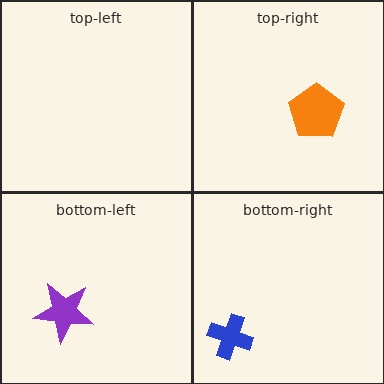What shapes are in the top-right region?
The orange pentagon.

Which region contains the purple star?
The bottom-left region.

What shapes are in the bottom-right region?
The blue cross.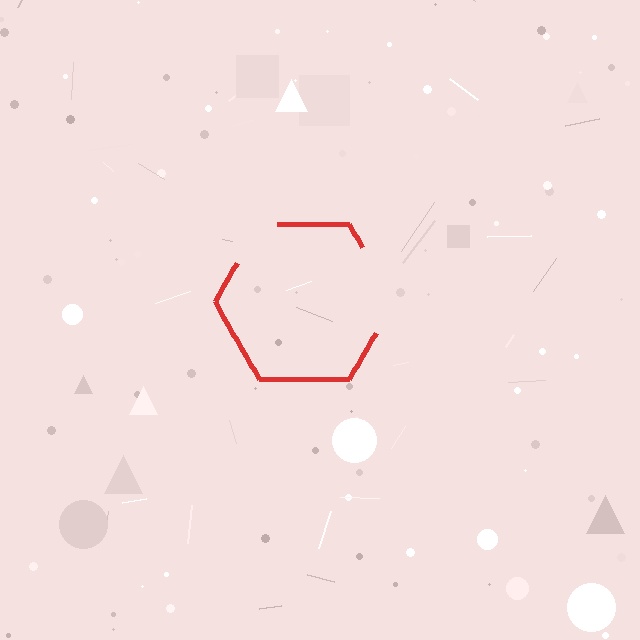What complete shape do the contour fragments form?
The contour fragments form a hexagon.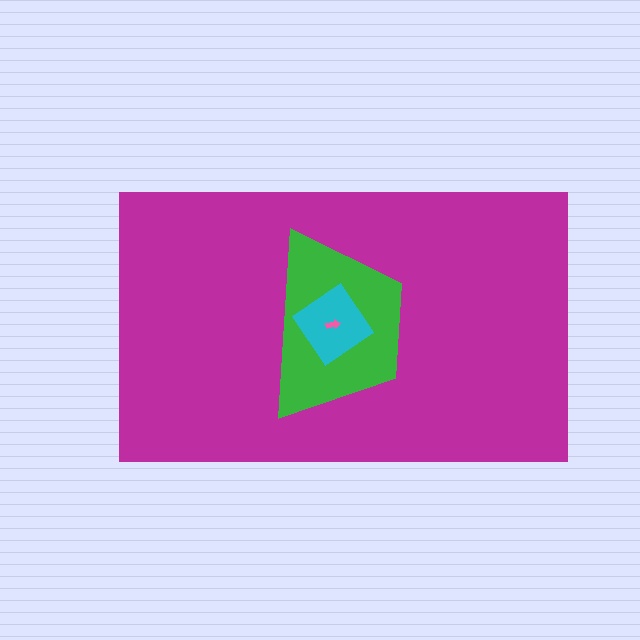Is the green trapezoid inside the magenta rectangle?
Yes.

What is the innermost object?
The pink arrow.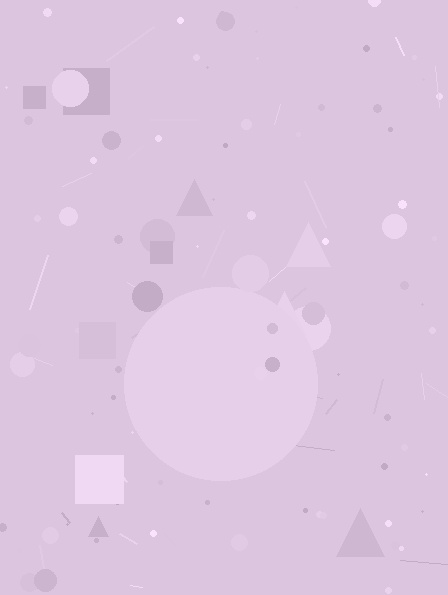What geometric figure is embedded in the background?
A circle is embedded in the background.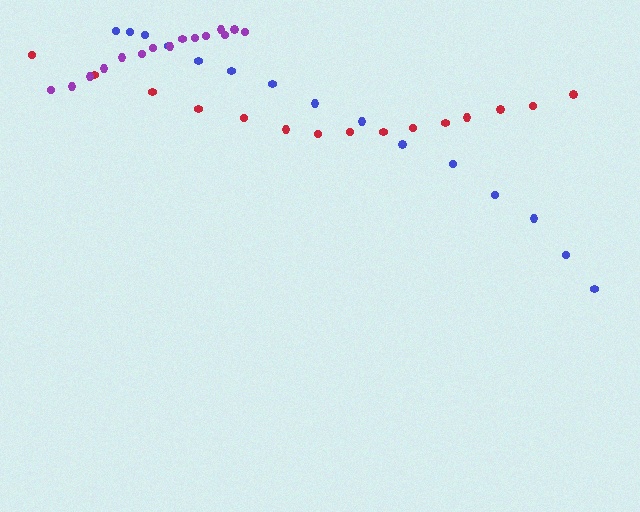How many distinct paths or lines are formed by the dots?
There are 3 distinct paths.